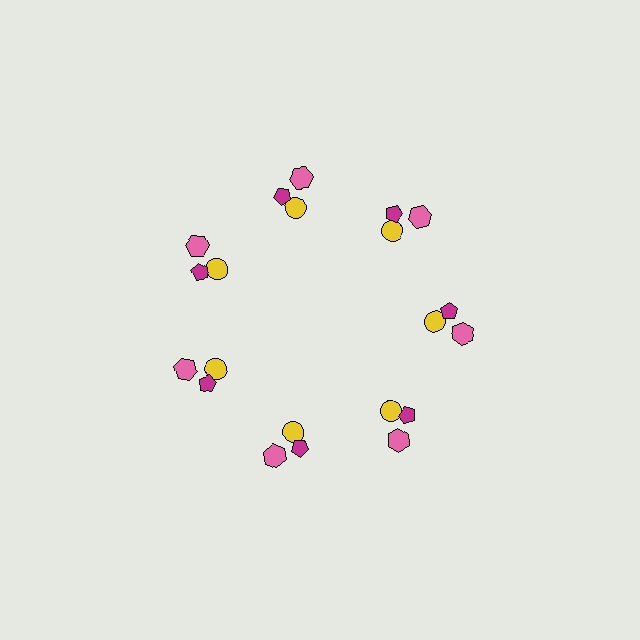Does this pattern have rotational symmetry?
Yes, this pattern has 7-fold rotational symmetry. It looks the same after rotating 51 degrees around the center.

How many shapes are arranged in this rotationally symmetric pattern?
There are 21 shapes, arranged in 7 groups of 3.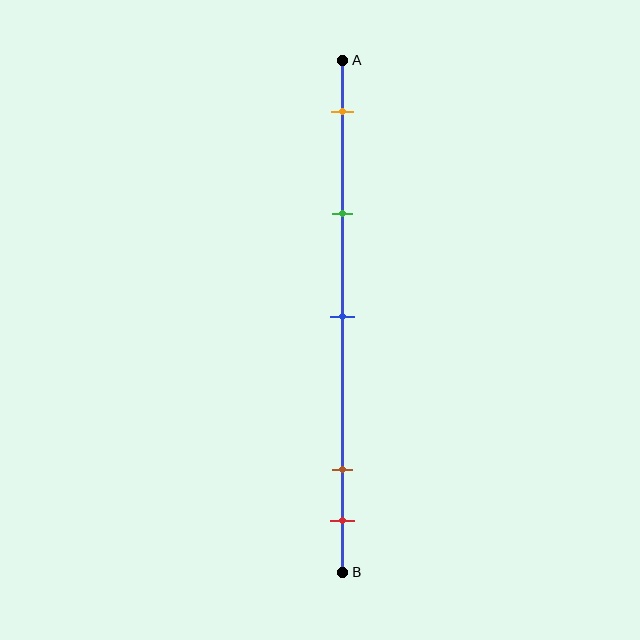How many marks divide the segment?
There are 5 marks dividing the segment.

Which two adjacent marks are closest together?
The brown and red marks are the closest adjacent pair.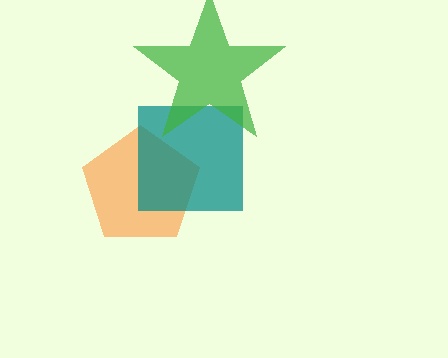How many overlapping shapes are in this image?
There are 3 overlapping shapes in the image.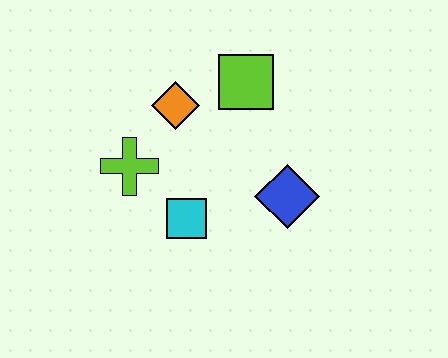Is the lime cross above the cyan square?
Yes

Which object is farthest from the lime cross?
The blue diamond is farthest from the lime cross.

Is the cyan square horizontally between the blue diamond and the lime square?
No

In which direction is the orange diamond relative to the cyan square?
The orange diamond is above the cyan square.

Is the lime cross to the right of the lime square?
No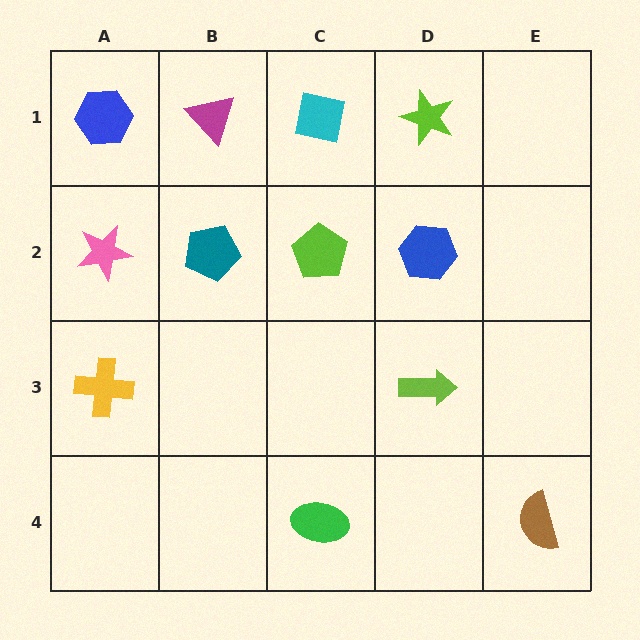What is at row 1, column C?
A cyan square.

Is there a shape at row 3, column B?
No, that cell is empty.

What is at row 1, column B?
A magenta triangle.